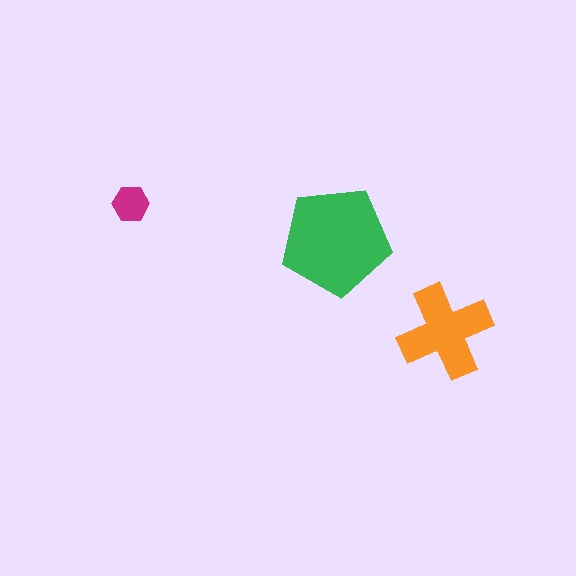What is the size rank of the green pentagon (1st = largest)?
1st.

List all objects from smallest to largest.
The magenta hexagon, the orange cross, the green pentagon.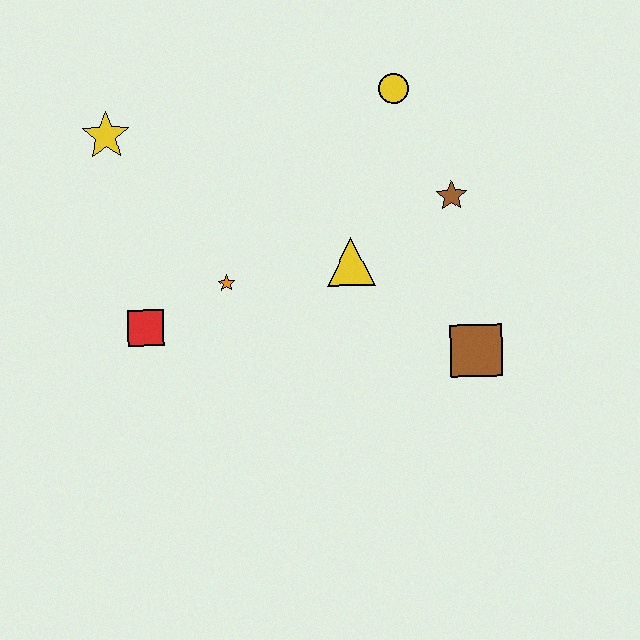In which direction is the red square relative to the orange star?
The red square is to the left of the orange star.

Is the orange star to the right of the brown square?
No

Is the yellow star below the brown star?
No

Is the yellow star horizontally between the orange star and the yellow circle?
No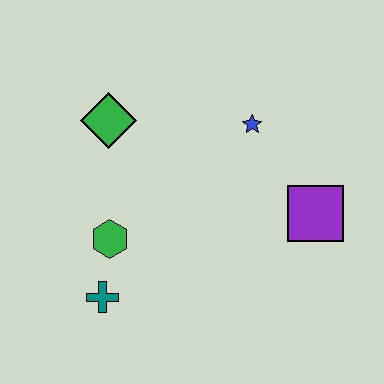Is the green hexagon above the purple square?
No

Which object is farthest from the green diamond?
The purple square is farthest from the green diamond.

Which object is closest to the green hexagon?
The teal cross is closest to the green hexagon.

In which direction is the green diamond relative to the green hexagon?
The green diamond is above the green hexagon.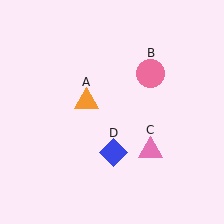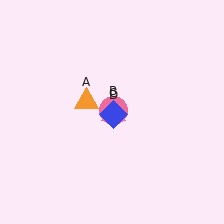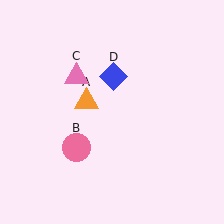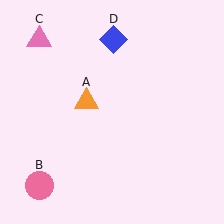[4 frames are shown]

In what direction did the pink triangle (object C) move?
The pink triangle (object C) moved up and to the left.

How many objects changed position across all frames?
3 objects changed position: pink circle (object B), pink triangle (object C), blue diamond (object D).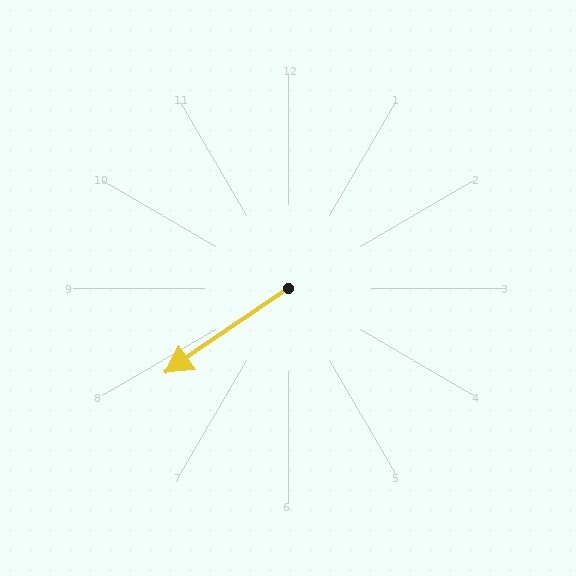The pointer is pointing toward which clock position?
Roughly 8 o'clock.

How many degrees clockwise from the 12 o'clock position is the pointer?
Approximately 235 degrees.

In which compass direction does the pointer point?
Southwest.